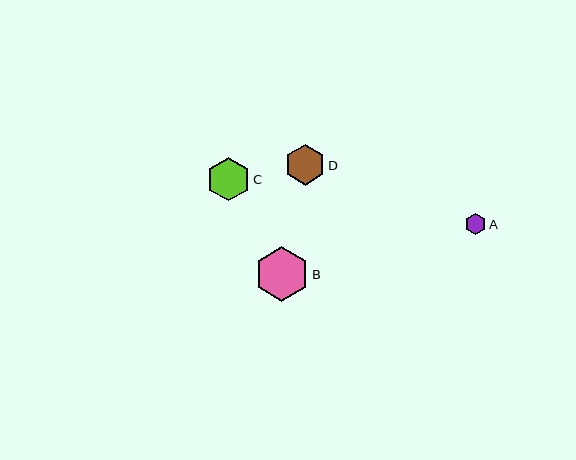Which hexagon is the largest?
Hexagon B is the largest with a size of approximately 54 pixels.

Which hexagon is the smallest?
Hexagon A is the smallest with a size of approximately 21 pixels.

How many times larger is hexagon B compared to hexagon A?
Hexagon B is approximately 2.6 times the size of hexagon A.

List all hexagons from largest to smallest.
From largest to smallest: B, C, D, A.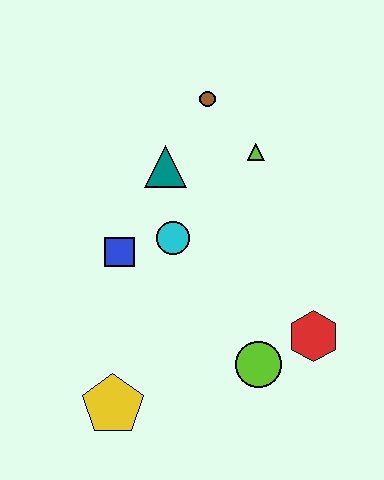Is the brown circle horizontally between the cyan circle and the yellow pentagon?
No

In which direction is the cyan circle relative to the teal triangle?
The cyan circle is below the teal triangle.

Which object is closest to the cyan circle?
The blue square is closest to the cyan circle.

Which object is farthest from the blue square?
The red hexagon is farthest from the blue square.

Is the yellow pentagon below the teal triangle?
Yes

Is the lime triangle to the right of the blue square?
Yes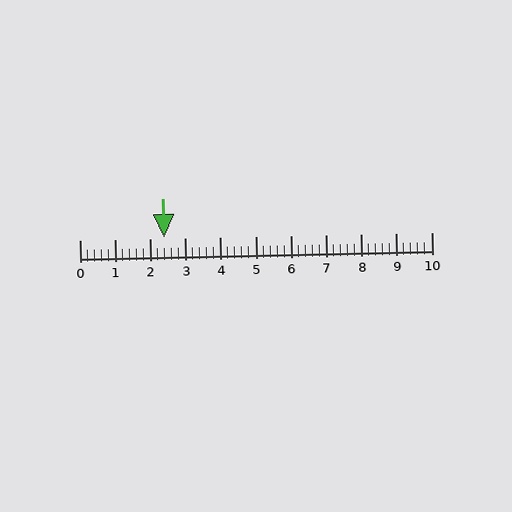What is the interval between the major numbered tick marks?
The major tick marks are spaced 1 units apart.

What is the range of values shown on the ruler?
The ruler shows values from 0 to 10.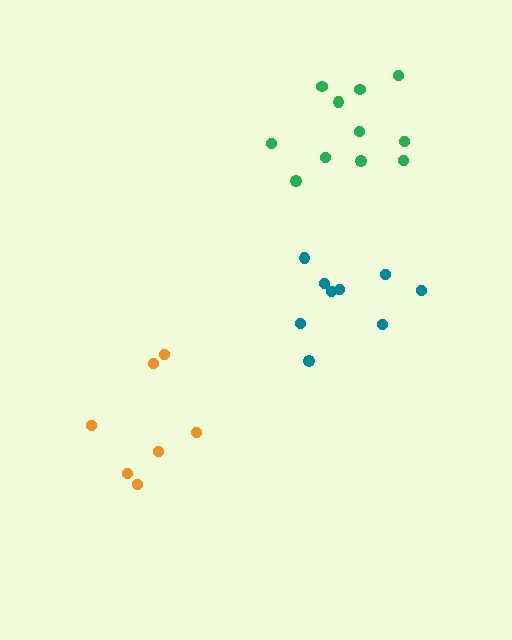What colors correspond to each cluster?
The clusters are colored: teal, orange, green.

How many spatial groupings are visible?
There are 3 spatial groupings.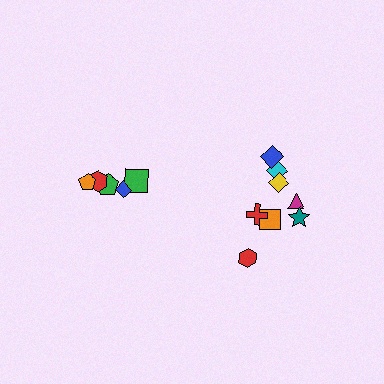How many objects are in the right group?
There are 8 objects.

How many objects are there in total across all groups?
There are 13 objects.